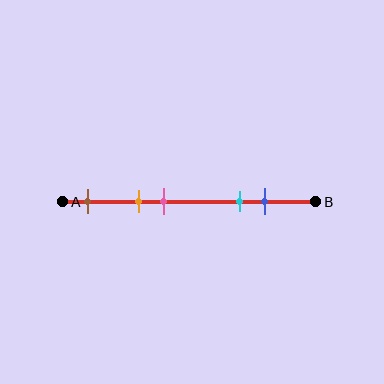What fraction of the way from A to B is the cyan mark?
The cyan mark is approximately 70% (0.7) of the way from A to B.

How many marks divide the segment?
There are 5 marks dividing the segment.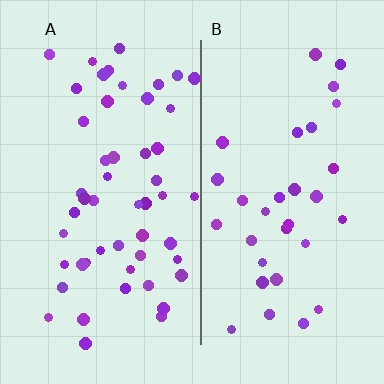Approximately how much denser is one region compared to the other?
Approximately 1.6× — region A over region B.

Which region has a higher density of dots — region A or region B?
A (the left).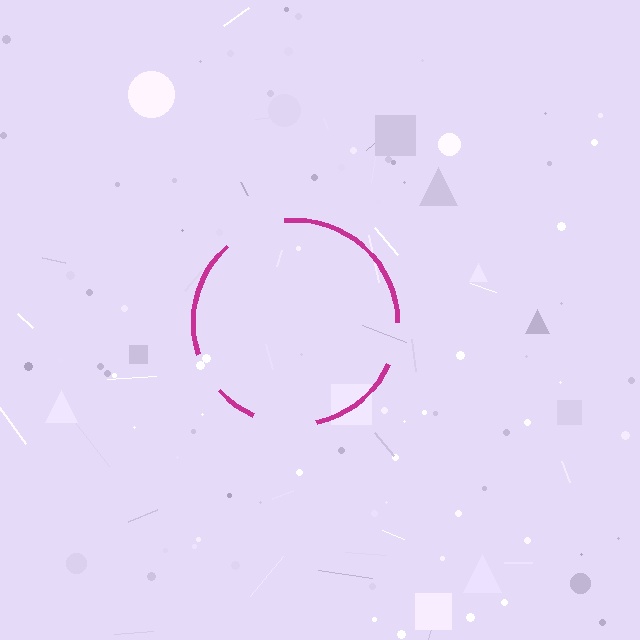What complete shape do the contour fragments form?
The contour fragments form a circle.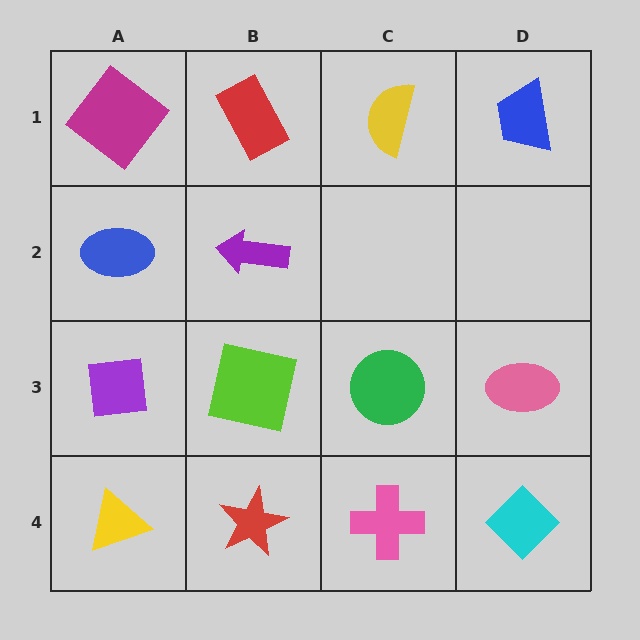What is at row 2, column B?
A purple arrow.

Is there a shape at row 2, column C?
No, that cell is empty.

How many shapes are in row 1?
4 shapes.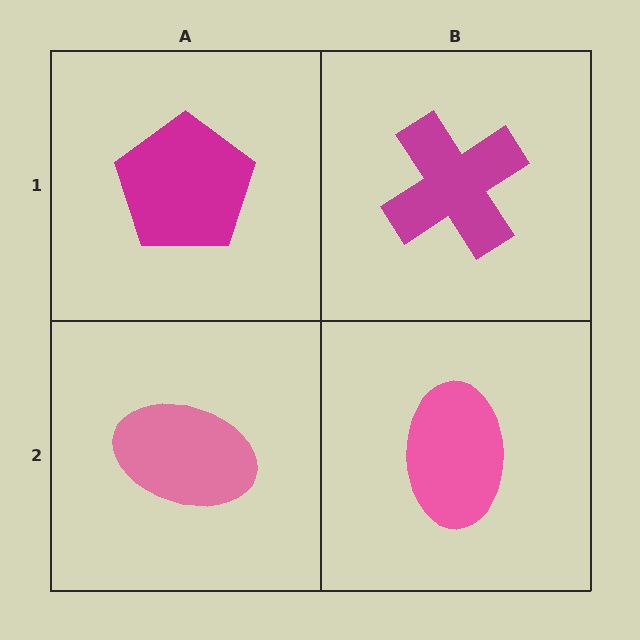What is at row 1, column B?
A magenta cross.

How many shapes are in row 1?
2 shapes.